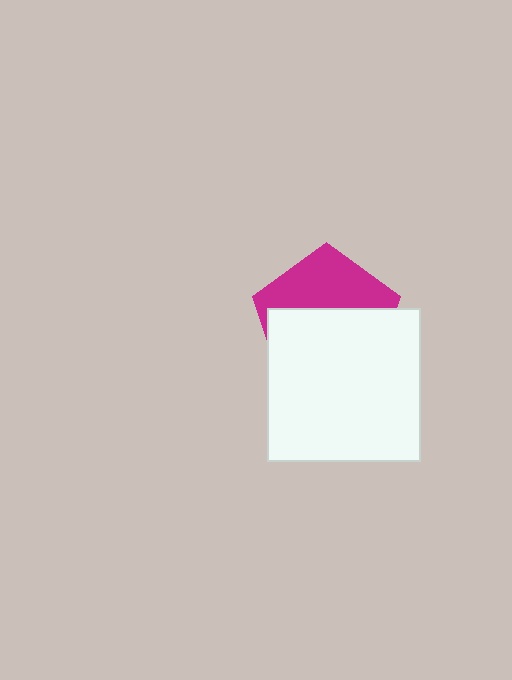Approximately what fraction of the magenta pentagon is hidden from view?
Roughly 60% of the magenta pentagon is hidden behind the white square.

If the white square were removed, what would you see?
You would see the complete magenta pentagon.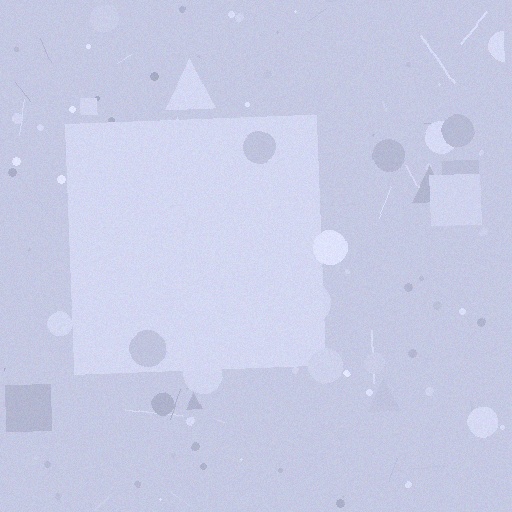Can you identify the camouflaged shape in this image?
The camouflaged shape is a square.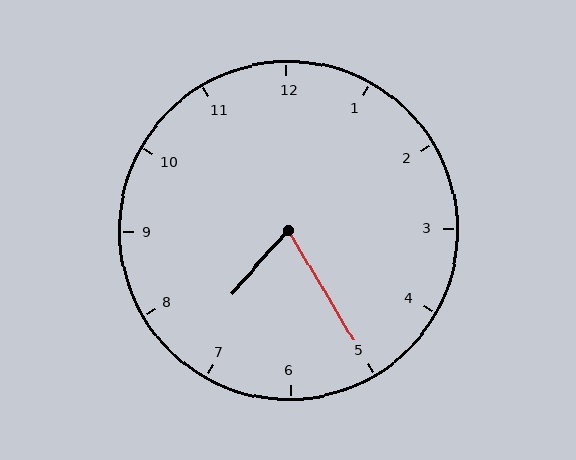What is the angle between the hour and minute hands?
Approximately 72 degrees.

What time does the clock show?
7:25.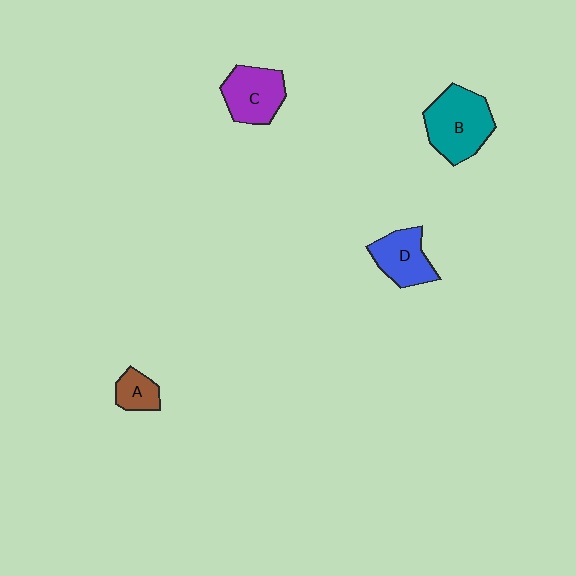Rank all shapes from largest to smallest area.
From largest to smallest: B (teal), C (purple), D (blue), A (brown).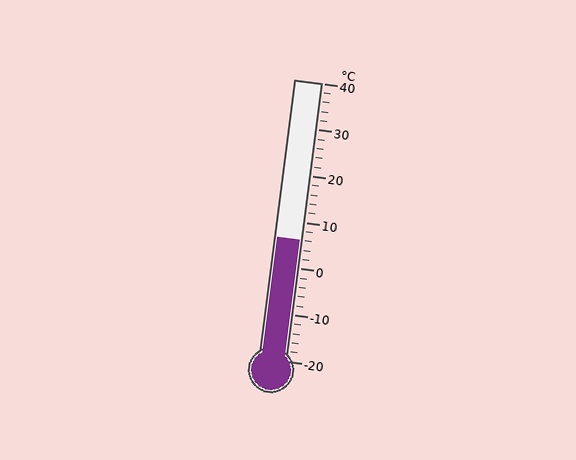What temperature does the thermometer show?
The thermometer shows approximately 6°C.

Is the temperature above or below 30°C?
The temperature is below 30°C.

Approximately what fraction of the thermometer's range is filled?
The thermometer is filled to approximately 45% of its range.